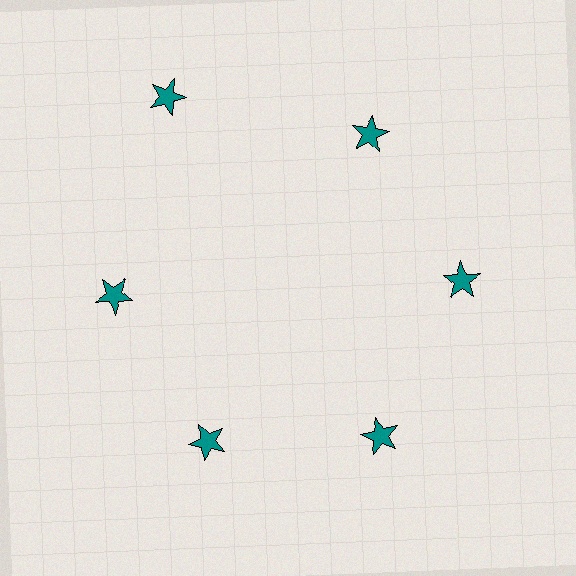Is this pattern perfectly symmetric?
No. The 6 teal stars are arranged in a ring, but one element near the 11 o'clock position is pushed outward from the center, breaking the 6-fold rotational symmetry.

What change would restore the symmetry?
The symmetry would be restored by moving it inward, back onto the ring so that all 6 stars sit at equal angles and equal distance from the center.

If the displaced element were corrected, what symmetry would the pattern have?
It would have 6-fold rotational symmetry — the pattern would map onto itself every 60 degrees.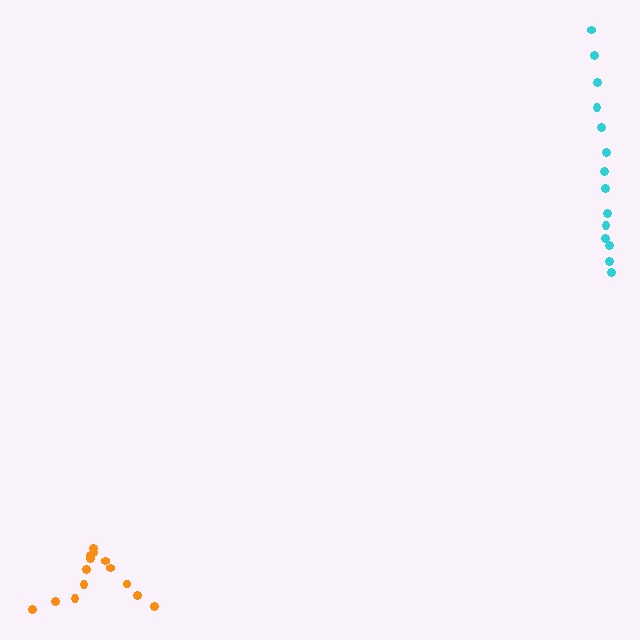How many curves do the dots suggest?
There are 2 distinct paths.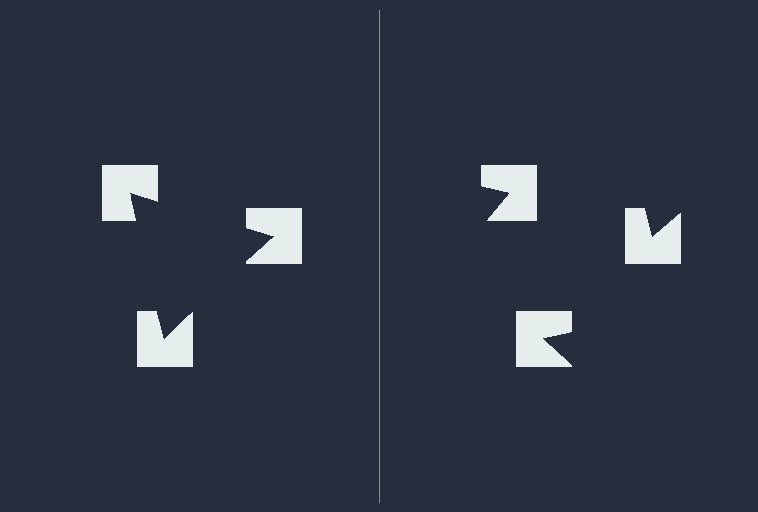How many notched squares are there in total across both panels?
6 — 3 on each side.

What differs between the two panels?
The notched squares are positioned identically on both sides; only the wedge orientations differ. On the left they align to a triangle; on the right they are misaligned.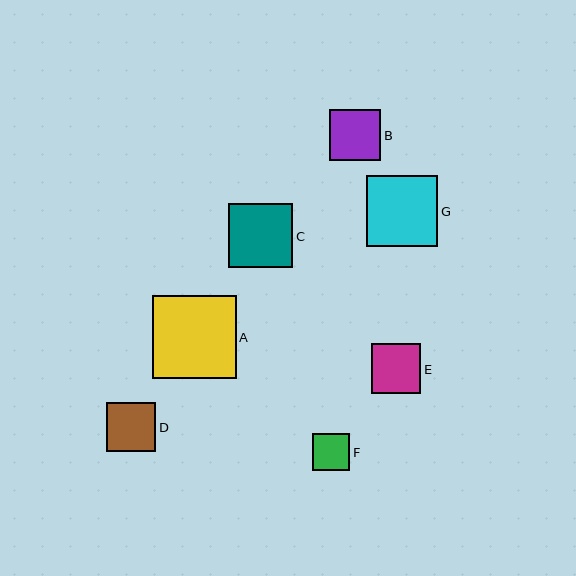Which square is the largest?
Square A is the largest with a size of approximately 83 pixels.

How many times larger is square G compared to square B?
Square G is approximately 1.4 times the size of square B.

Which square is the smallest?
Square F is the smallest with a size of approximately 38 pixels.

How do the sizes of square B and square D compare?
Square B and square D are approximately the same size.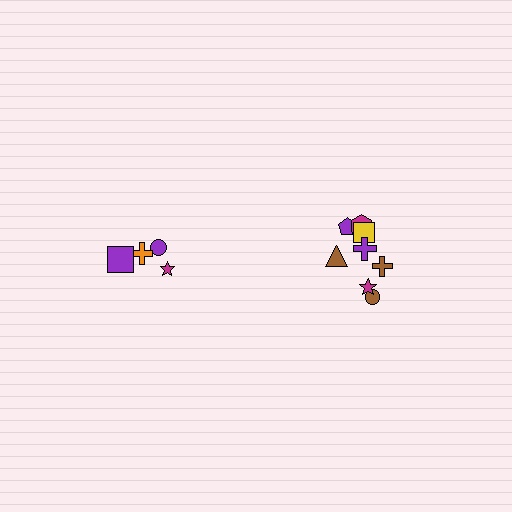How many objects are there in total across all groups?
There are 12 objects.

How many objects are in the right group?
There are 8 objects.